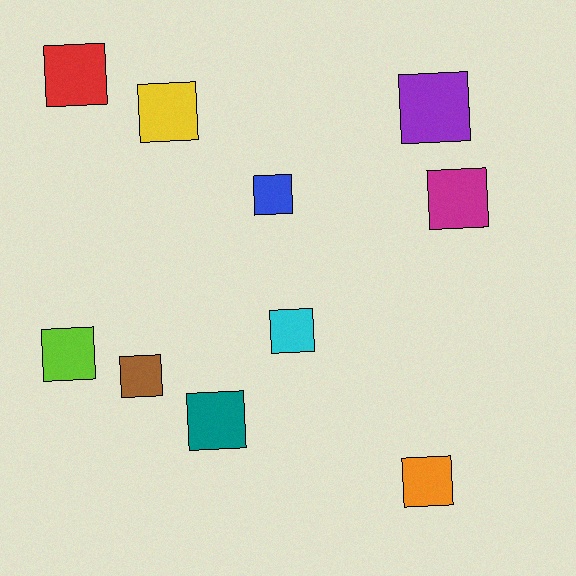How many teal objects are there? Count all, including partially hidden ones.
There is 1 teal object.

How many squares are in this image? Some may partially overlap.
There are 10 squares.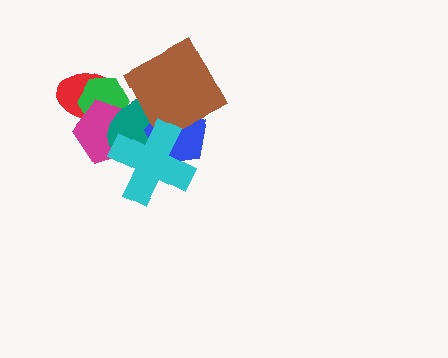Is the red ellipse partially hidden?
Yes, it is partially covered by another shape.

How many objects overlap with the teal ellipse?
6 objects overlap with the teal ellipse.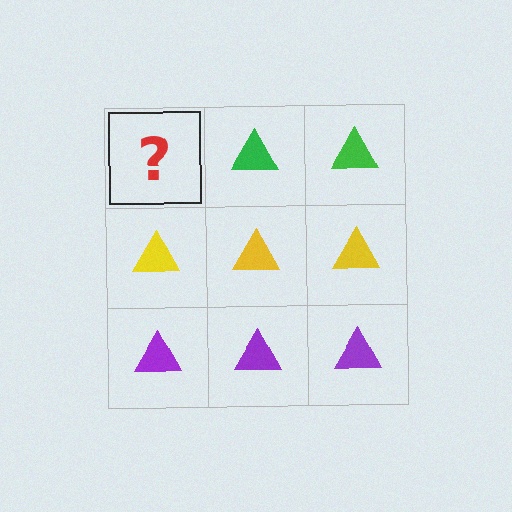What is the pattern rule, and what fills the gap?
The rule is that each row has a consistent color. The gap should be filled with a green triangle.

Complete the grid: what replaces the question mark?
The question mark should be replaced with a green triangle.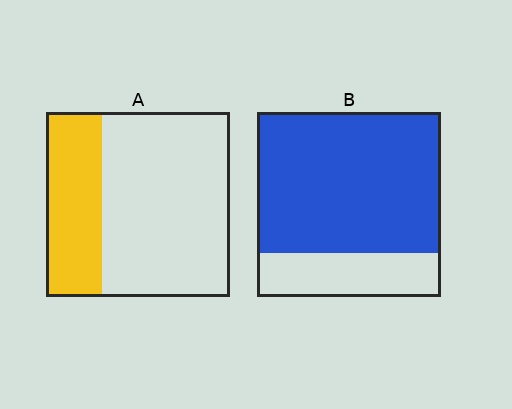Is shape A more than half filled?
No.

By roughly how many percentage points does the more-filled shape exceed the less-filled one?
By roughly 45 percentage points (B over A).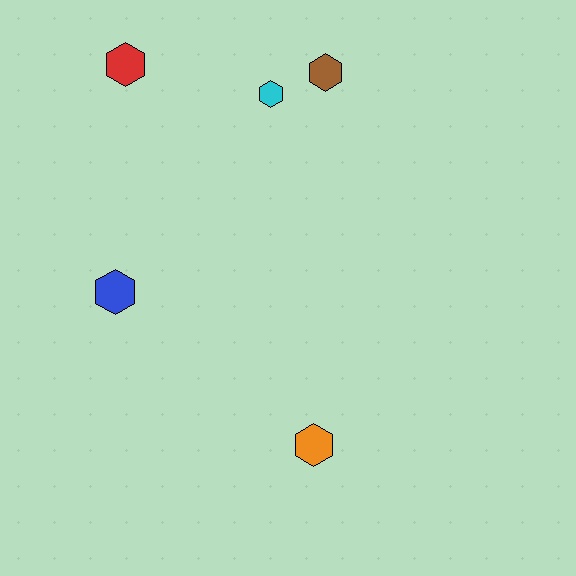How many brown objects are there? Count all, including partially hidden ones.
There is 1 brown object.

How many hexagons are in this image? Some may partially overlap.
There are 5 hexagons.